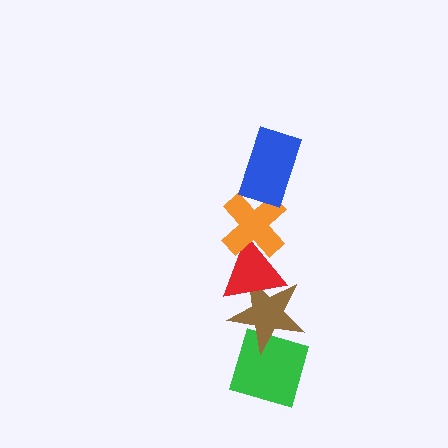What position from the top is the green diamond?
The green diamond is 5th from the top.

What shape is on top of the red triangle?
The orange cross is on top of the red triangle.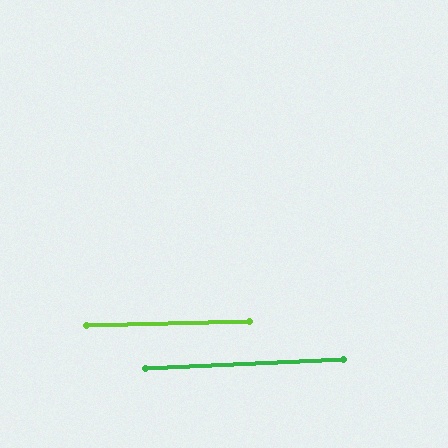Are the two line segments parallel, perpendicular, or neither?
Parallel — their directions differ by only 1.3°.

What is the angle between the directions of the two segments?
Approximately 1 degree.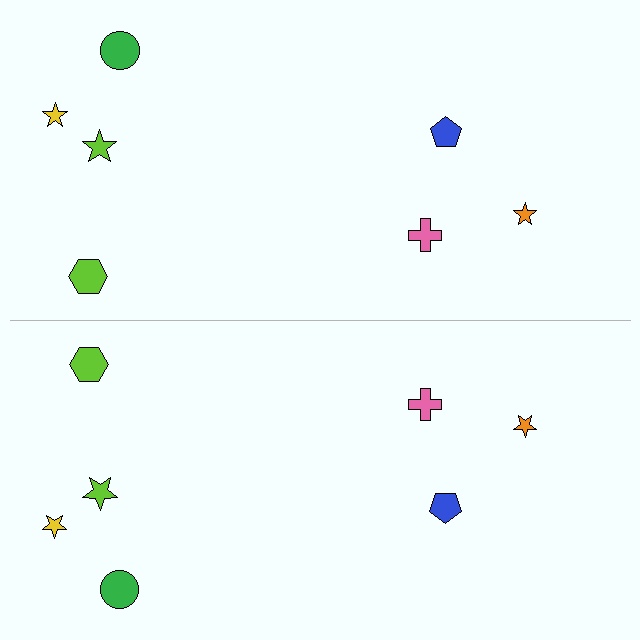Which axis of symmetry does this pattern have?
The pattern has a horizontal axis of symmetry running through the center of the image.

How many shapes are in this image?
There are 14 shapes in this image.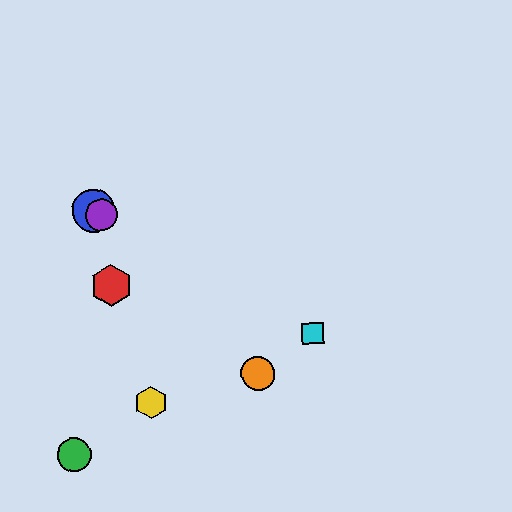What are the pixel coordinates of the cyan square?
The cyan square is at (313, 333).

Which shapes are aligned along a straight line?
The blue circle, the purple circle, the cyan square are aligned along a straight line.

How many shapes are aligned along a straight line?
3 shapes (the blue circle, the purple circle, the cyan square) are aligned along a straight line.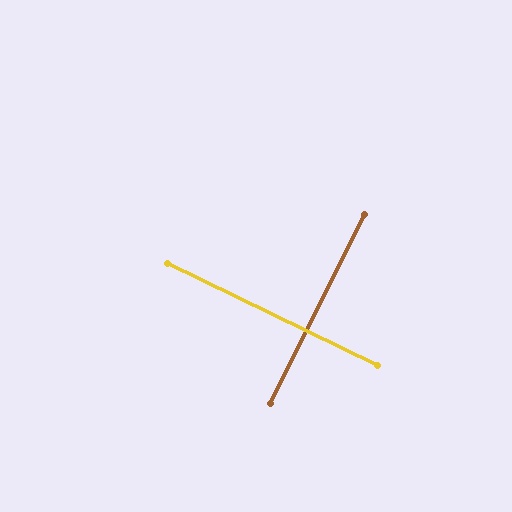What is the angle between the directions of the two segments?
Approximately 89 degrees.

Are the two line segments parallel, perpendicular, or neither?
Perpendicular — they meet at approximately 89°.